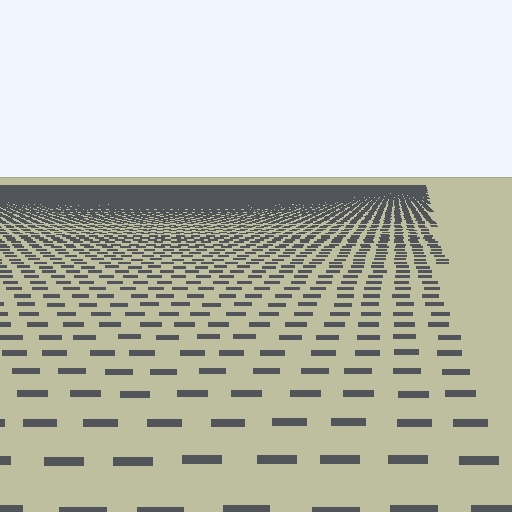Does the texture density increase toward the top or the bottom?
Density increases toward the top.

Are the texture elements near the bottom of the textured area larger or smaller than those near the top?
Larger. Near the bottom, elements are closer to the viewer and appear at a bigger on-screen size.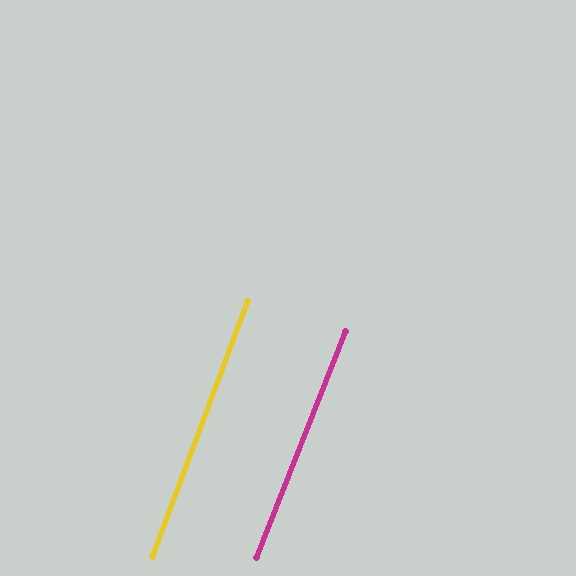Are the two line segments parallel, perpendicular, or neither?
Parallel — their directions differ by only 1.1°.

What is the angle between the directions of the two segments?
Approximately 1 degree.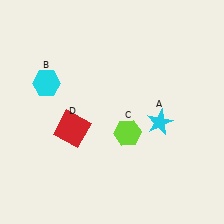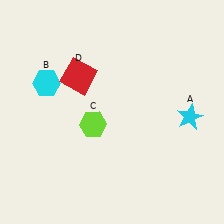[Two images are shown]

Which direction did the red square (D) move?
The red square (D) moved up.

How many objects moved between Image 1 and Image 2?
3 objects moved between the two images.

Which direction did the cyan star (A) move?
The cyan star (A) moved right.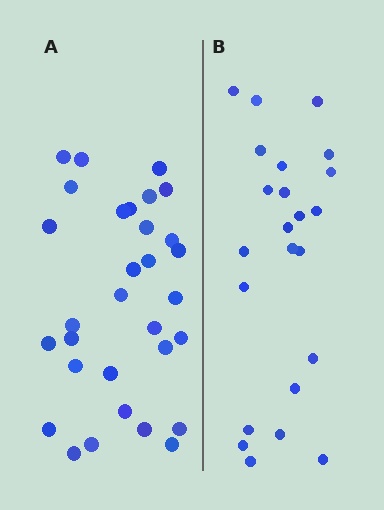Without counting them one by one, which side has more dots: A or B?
Region A (the left region) has more dots.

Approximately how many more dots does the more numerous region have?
Region A has roughly 8 or so more dots than region B.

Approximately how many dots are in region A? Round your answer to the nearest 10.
About 30 dots. (The exact count is 31, which rounds to 30.)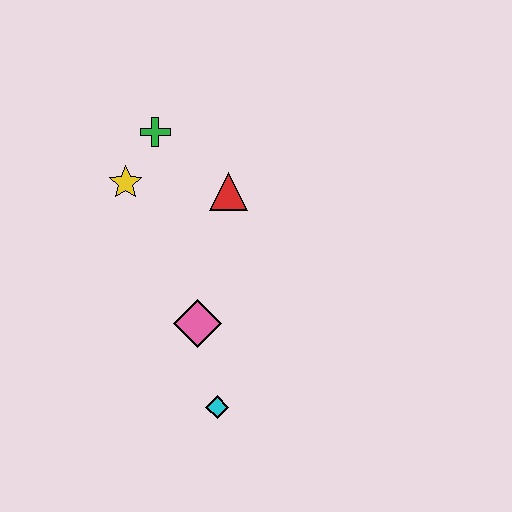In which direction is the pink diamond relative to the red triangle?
The pink diamond is below the red triangle.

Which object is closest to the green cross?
The yellow star is closest to the green cross.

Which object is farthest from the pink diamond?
The green cross is farthest from the pink diamond.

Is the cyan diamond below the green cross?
Yes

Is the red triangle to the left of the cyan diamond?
No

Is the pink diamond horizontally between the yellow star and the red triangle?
Yes